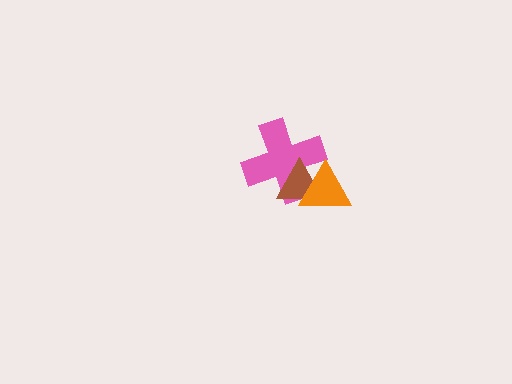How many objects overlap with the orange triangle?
2 objects overlap with the orange triangle.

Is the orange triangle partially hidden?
No, no other shape covers it.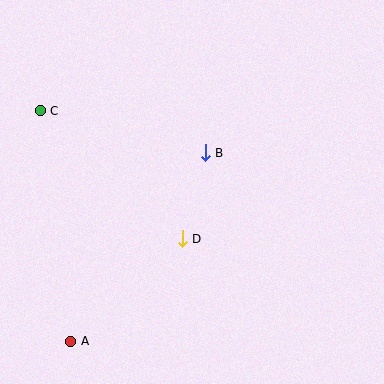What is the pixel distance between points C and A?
The distance between C and A is 233 pixels.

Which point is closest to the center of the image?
Point B at (205, 153) is closest to the center.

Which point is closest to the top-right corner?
Point B is closest to the top-right corner.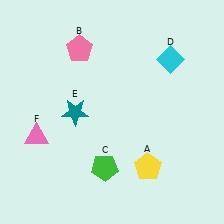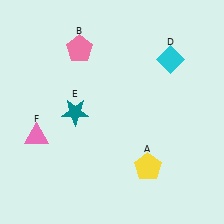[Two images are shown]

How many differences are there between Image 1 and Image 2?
There is 1 difference between the two images.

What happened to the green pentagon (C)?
The green pentagon (C) was removed in Image 2. It was in the bottom-left area of Image 1.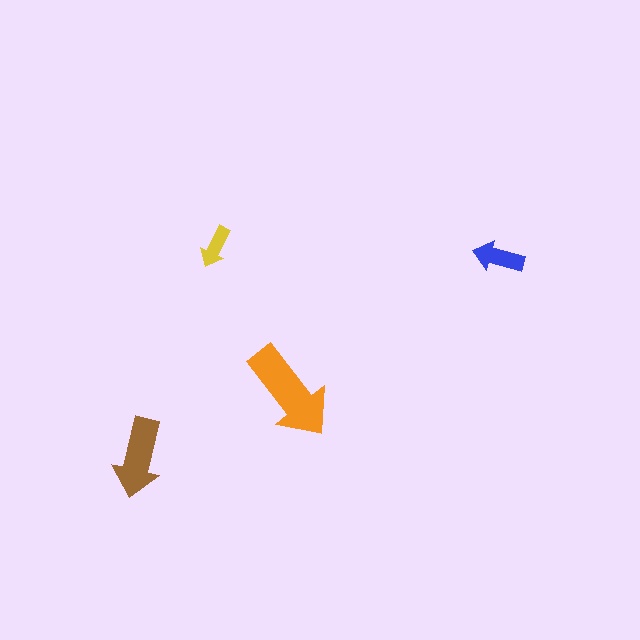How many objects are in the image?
There are 4 objects in the image.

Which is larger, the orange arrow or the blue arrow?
The orange one.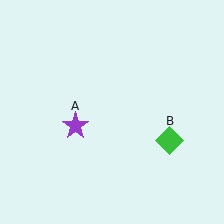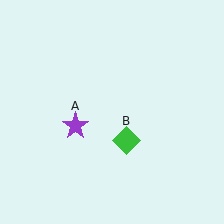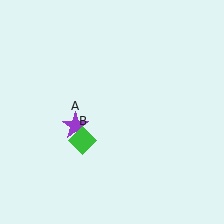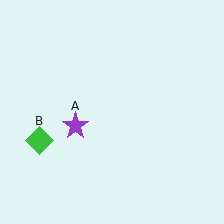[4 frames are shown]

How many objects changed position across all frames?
1 object changed position: green diamond (object B).